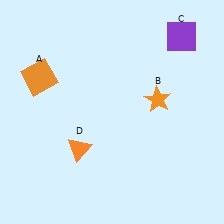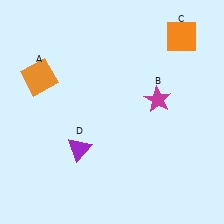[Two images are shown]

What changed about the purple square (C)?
In Image 1, C is purple. In Image 2, it changed to orange.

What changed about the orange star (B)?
In Image 1, B is orange. In Image 2, it changed to magenta.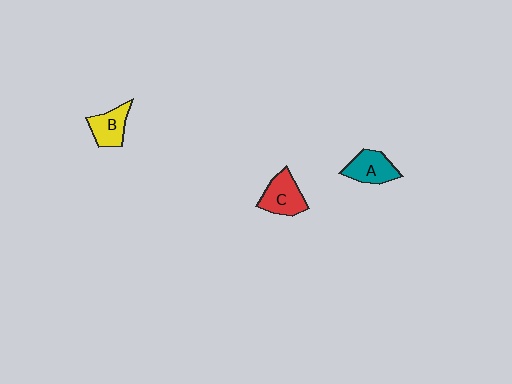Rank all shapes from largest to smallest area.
From largest to smallest: C (red), A (teal), B (yellow).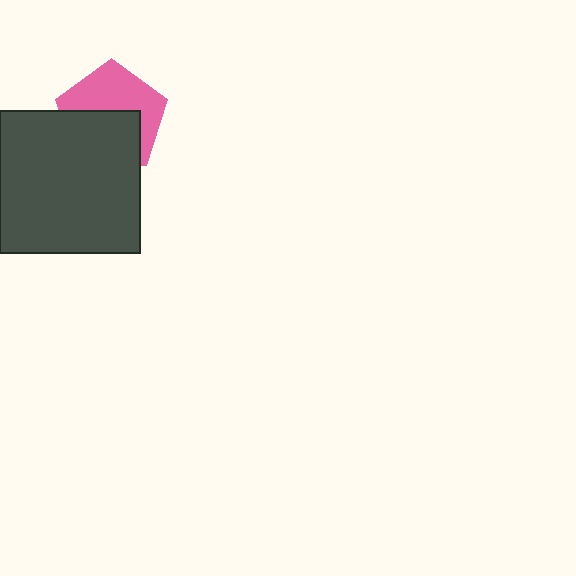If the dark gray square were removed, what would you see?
You would see the complete pink pentagon.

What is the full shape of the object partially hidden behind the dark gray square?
The partially hidden object is a pink pentagon.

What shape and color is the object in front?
The object in front is a dark gray square.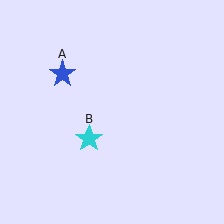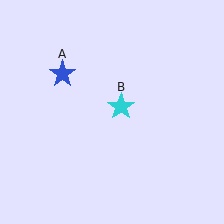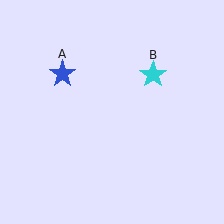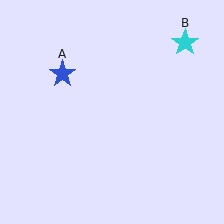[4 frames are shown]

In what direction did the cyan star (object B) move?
The cyan star (object B) moved up and to the right.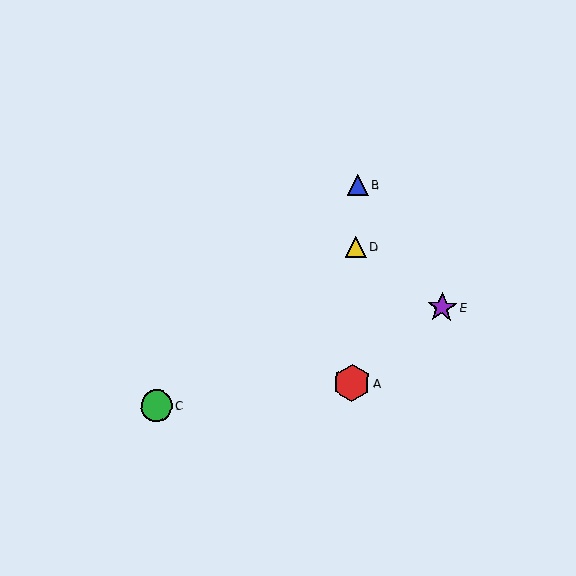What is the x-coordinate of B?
Object B is at x≈358.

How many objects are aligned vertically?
3 objects (A, B, D) are aligned vertically.